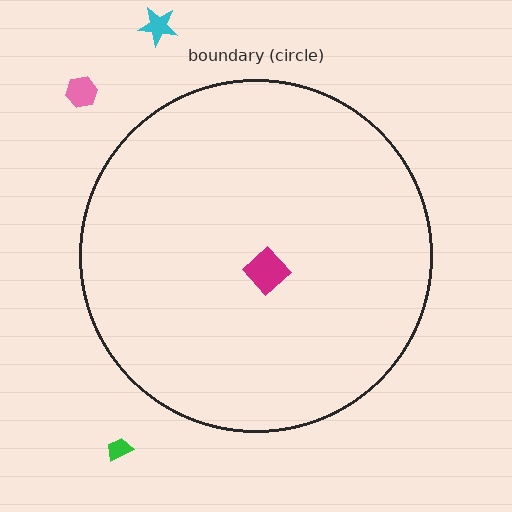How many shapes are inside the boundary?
1 inside, 3 outside.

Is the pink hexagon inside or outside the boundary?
Outside.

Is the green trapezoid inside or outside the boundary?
Outside.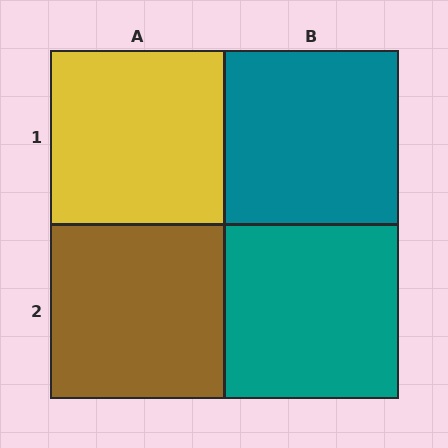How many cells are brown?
1 cell is brown.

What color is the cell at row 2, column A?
Brown.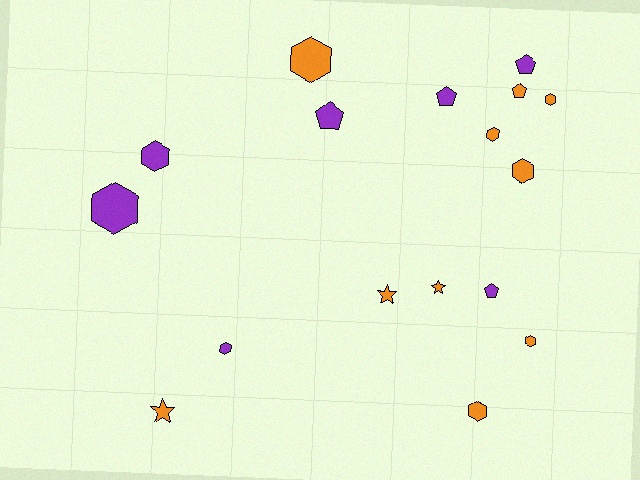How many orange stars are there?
There are 3 orange stars.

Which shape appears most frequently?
Hexagon, with 9 objects.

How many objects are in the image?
There are 17 objects.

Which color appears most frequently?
Orange, with 10 objects.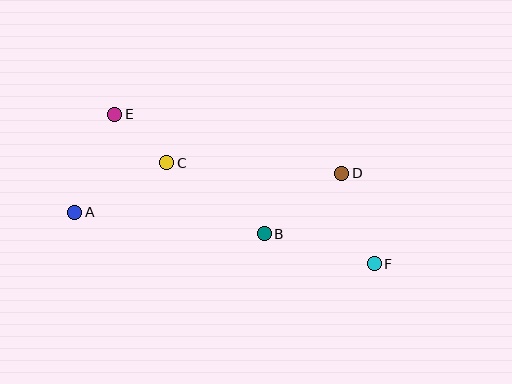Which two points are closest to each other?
Points C and E are closest to each other.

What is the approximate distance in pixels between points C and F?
The distance between C and F is approximately 230 pixels.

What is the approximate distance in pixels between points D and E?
The distance between D and E is approximately 234 pixels.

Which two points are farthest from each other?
Points A and F are farthest from each other.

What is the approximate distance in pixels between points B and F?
The distance between B and F is approximately 114 pixels.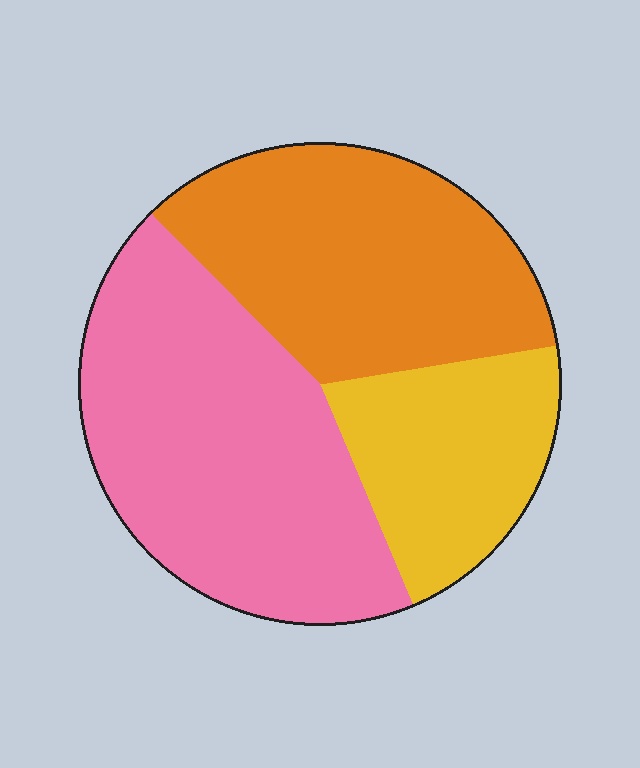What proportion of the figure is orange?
Orange takes up about one third (1/3) of the figure.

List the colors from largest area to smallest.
From largest to smallest: pink, orange, yellow.